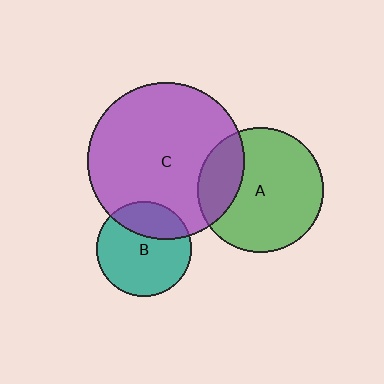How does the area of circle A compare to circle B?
Approximately 1.8 times.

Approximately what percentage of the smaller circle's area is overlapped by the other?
Approximately 25%.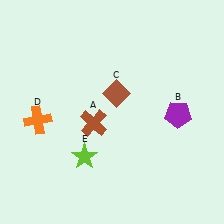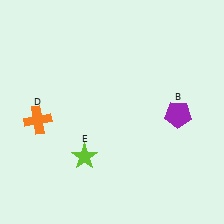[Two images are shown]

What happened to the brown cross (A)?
The brown cross (A) was removed in Image 2. It was in the bottom-left area of Image 1.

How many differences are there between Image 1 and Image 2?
There are 2 differences between the two images.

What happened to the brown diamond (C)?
The brown diamond (C) was removed in Image 2. It was in the top-right area of Image 1.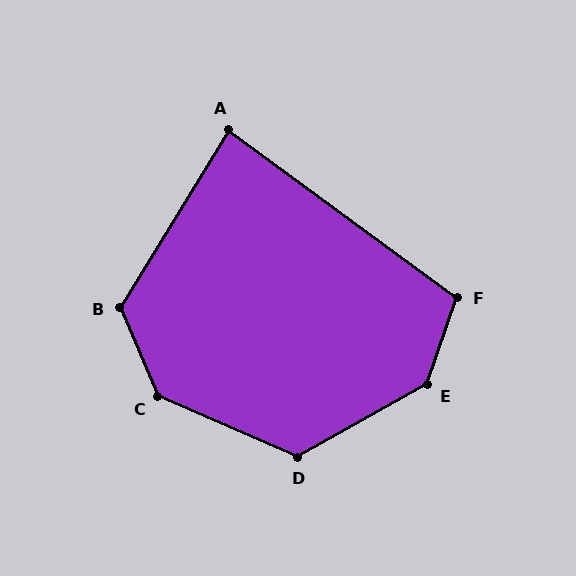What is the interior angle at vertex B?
Approximately 126 degrees (obtuse).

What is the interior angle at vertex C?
Approximately 137 degrees (obtuse).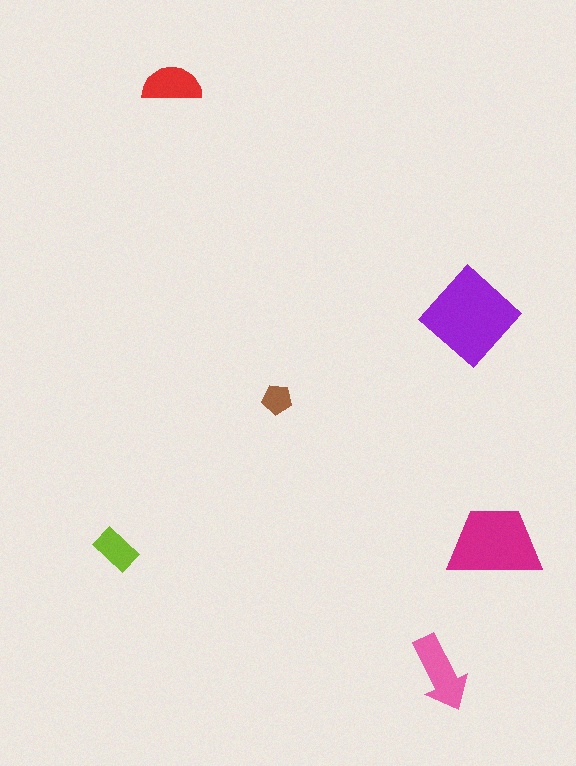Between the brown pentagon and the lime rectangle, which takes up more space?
The lime rectangle.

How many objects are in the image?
There are 6 objects in the image.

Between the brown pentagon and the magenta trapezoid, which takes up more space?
The magenta trapezoid.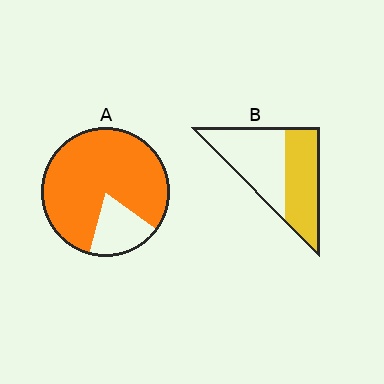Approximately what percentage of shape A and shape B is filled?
A is approximately 80% and B is approximately 45%.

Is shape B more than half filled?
Roughly half.